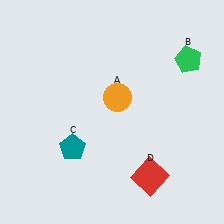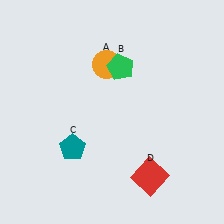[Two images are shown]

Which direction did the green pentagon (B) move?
The green pentagon (B) moved left.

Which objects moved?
The objects that moved are: the orange circle (A), the green pentagon (B).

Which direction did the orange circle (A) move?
The orange circle (A) moved up.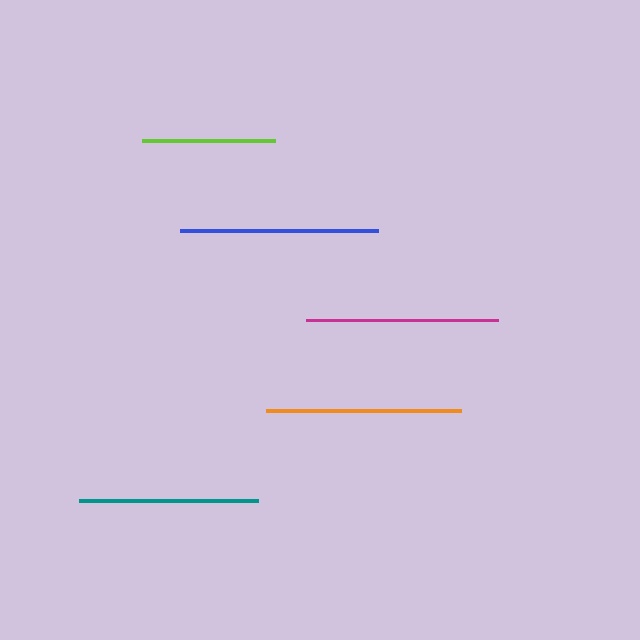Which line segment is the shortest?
The lime line is the shortest at approximately 133 pixels.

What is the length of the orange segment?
The orange segment is approximately 195 pixels long.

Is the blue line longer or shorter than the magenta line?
The blue line is longer than the magenta line.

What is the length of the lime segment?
The lime segment is approximately 133 pixels long.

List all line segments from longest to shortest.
From longest to shortest: blue, orange, magenta, teal, lime.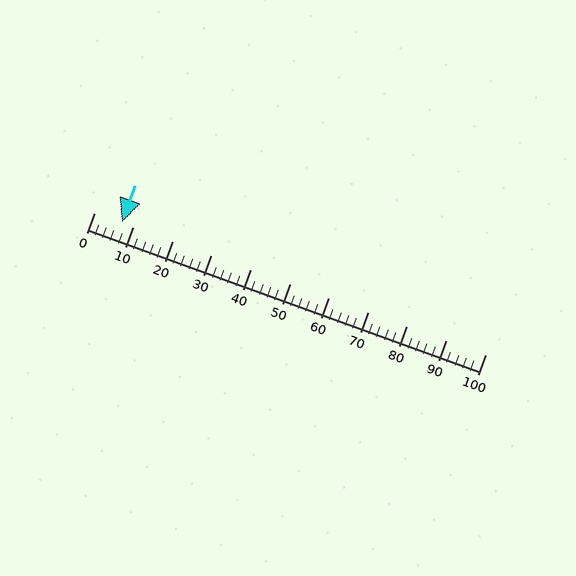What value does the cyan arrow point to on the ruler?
The cyan arrow points to approximately 7.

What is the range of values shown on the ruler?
The ruler shows values from 0 to 100.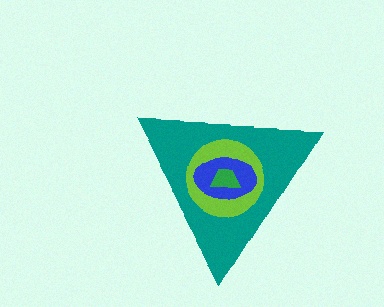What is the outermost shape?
The teal triangle.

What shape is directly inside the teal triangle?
The lime circle.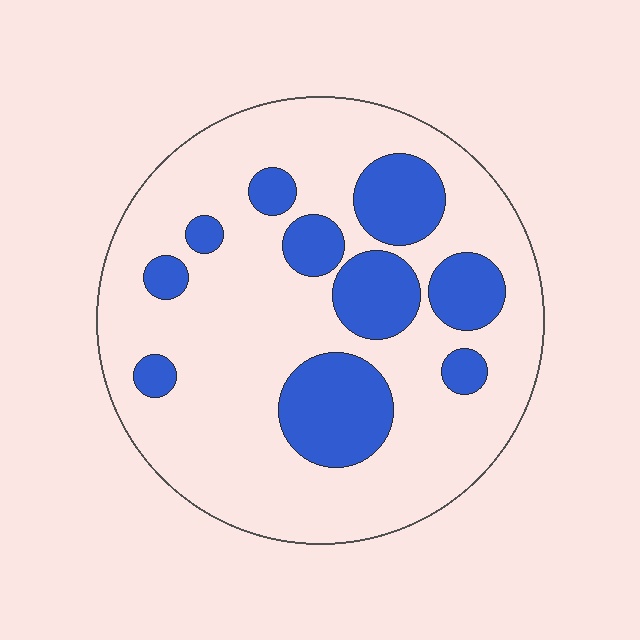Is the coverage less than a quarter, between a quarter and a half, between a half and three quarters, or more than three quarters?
Less than a quarter.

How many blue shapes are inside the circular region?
10.